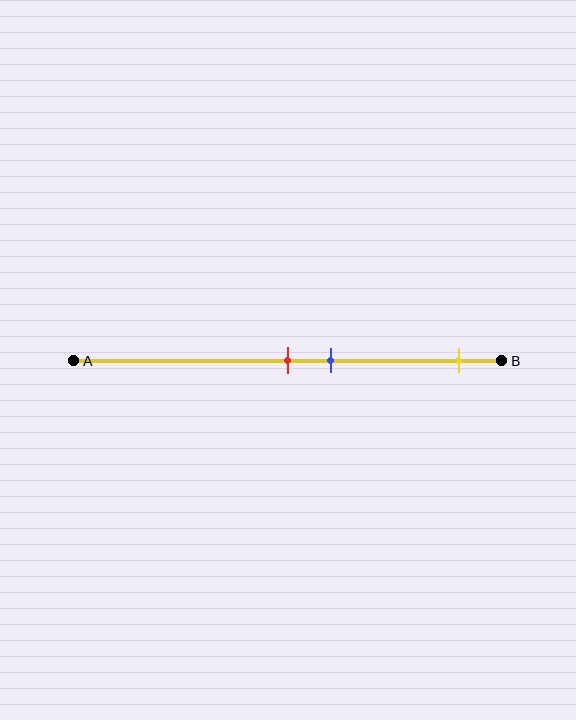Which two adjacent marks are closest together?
The red and blue marks are the closest adjacent pair.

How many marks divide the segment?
There are 3 marks dividing the segment.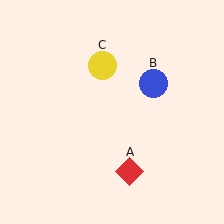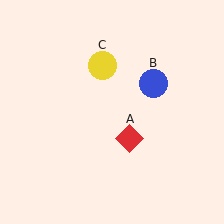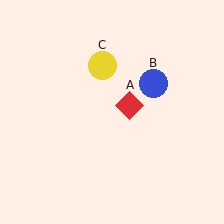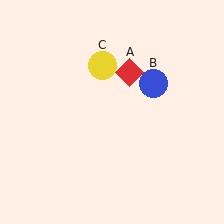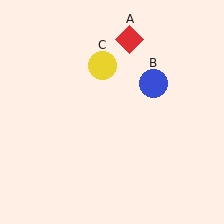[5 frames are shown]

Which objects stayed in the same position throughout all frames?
Blue circle (object B) and yellow circle (object C) remained stationary.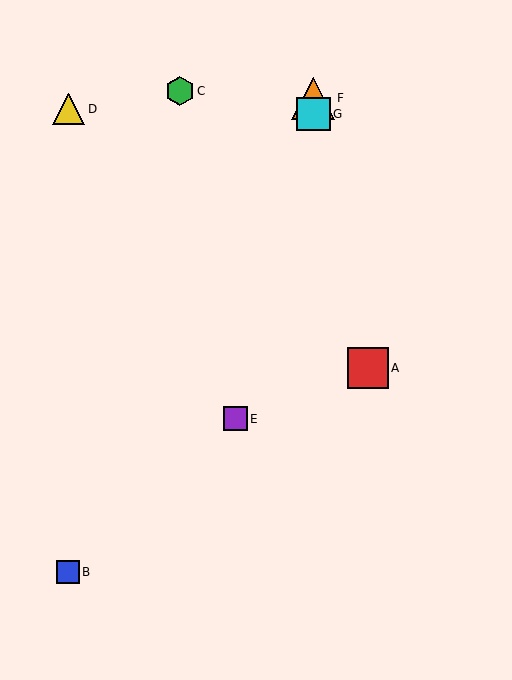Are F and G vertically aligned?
Yes, both are at x≈313.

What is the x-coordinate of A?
Object A is at x≈368.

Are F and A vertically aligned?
No, F is at x≈313 and A is at x≈368.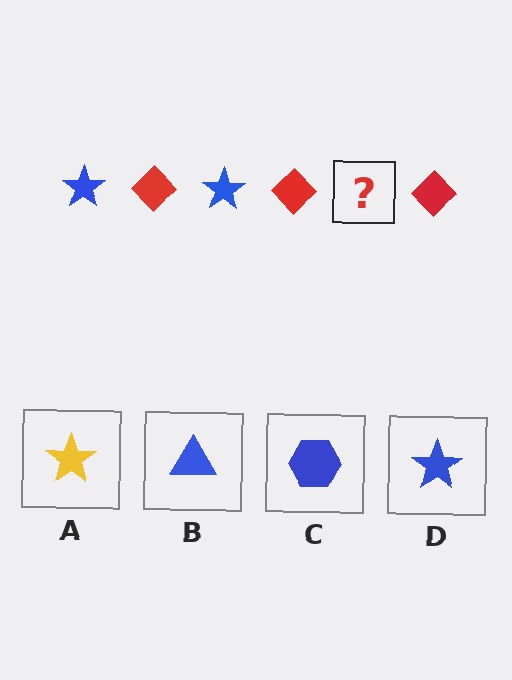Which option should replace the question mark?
Option D.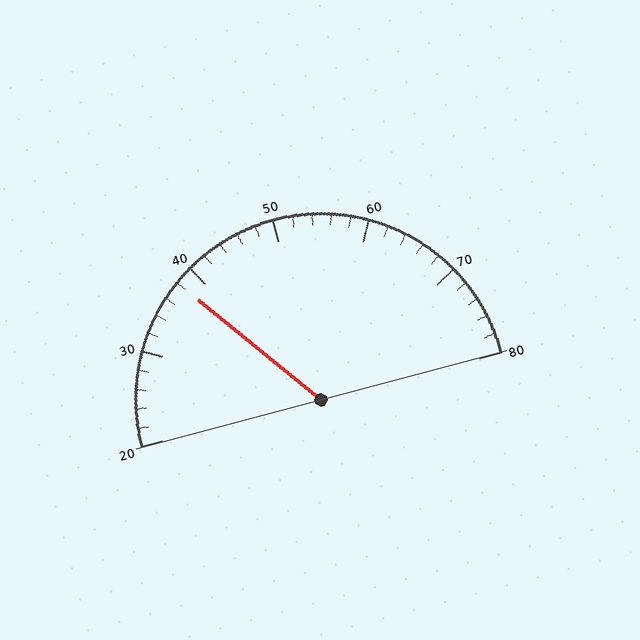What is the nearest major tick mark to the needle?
The nearest major tick mark is 40.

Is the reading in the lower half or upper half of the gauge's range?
The reading is in the lower half of the range (20 to 80).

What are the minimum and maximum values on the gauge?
The gauge ranges from 20 to 80.